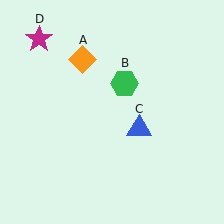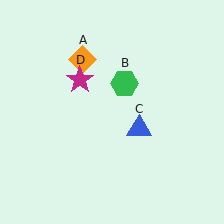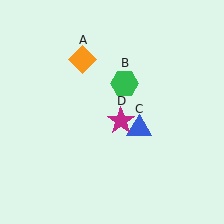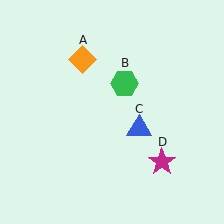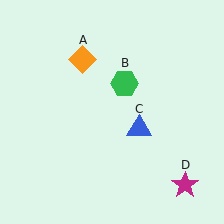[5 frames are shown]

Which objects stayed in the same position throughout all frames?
Orange diamond (object A) and green hexagon (object B) and blue triangle (object C) remained stationary.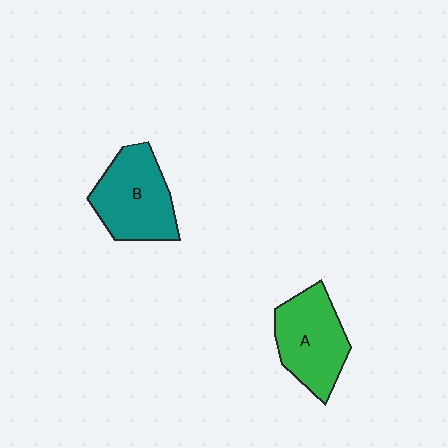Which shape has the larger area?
Shape B (teal).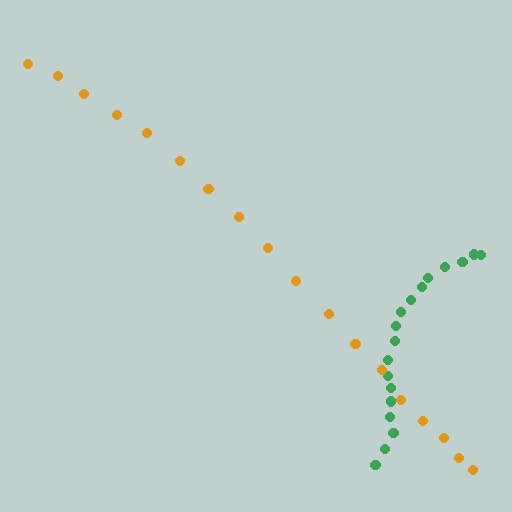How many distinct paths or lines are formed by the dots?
There are 2 distinct paths.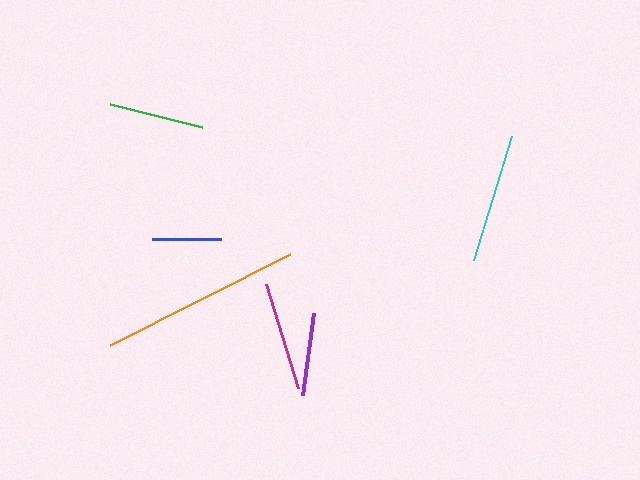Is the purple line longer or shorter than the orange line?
The orange line is longer than the purple line.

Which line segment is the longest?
The orange line is the longest at approximately 202 pixels.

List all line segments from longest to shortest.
From longest to shortest: orange, cyan, magenta, green, purple, blue.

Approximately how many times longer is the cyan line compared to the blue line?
The cyan line is approximately 1.9 times the length of the blue line.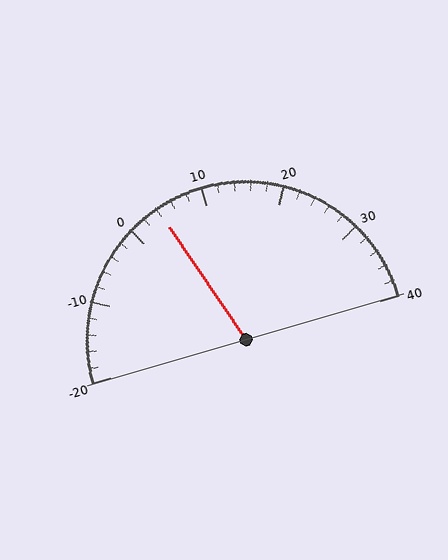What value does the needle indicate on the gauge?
The needle indicates approximately 4.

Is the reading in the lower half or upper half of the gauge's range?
The reading is in the lower half of the range (-20 to 40).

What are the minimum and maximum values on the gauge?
The gauge ranges from -20 to 40.